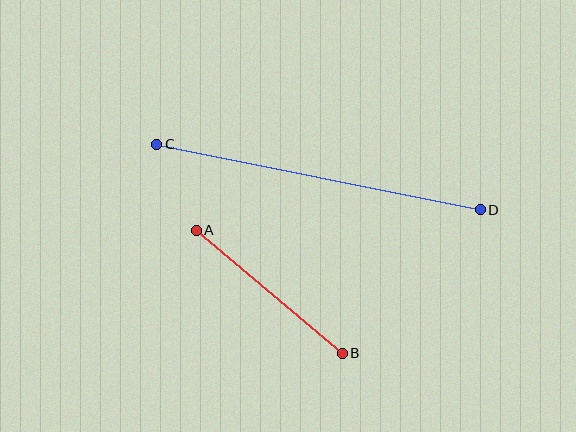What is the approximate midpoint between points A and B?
The midpoint is at approximately (269, 292) pixels.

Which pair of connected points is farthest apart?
Points C and D are farthest apart.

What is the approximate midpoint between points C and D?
The midpoint is at approximately (319, 177) pixels.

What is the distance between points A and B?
The distance is approximately 191 pixels.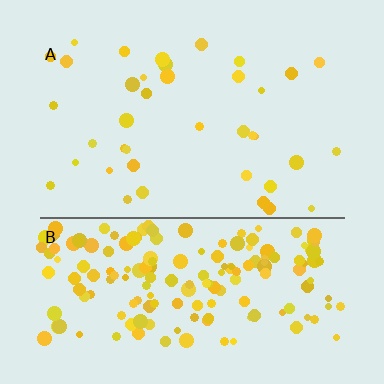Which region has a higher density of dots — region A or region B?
B (the bottom).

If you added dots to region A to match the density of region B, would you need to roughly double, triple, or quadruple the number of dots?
Approximately quadruple.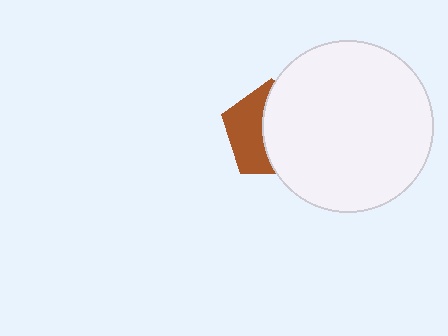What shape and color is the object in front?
The object in front is a white circle.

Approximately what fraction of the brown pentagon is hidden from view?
Roughly 57% of the brown pentagon is hidden behind the white circle.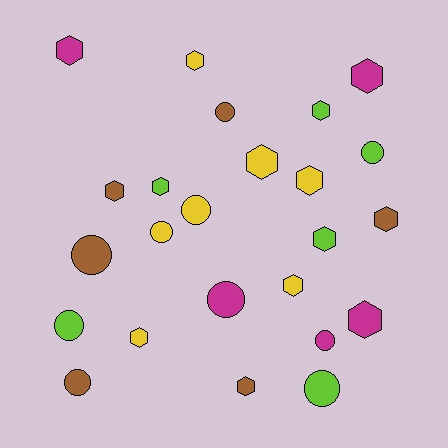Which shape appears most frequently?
Hexagon, with 14 objects.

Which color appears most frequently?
Yellow, with 7 objects.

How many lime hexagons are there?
There are 3 lime hexagons.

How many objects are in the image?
There are 24 objects.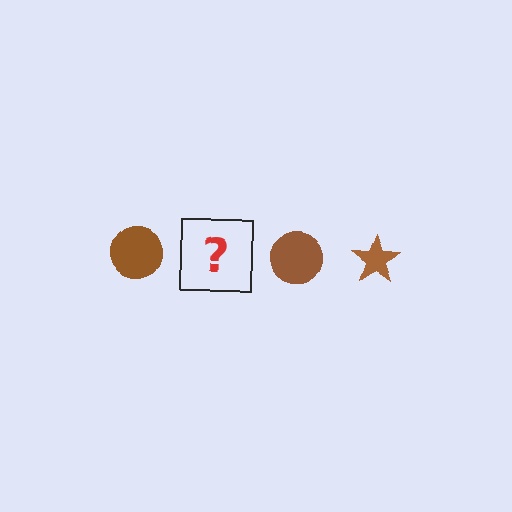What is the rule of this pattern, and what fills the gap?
The rule is that the pattern cycles through circle, star shapes in brown. The gap should be filled with a brown star.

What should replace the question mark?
The question mark should be replaced with a brown star.